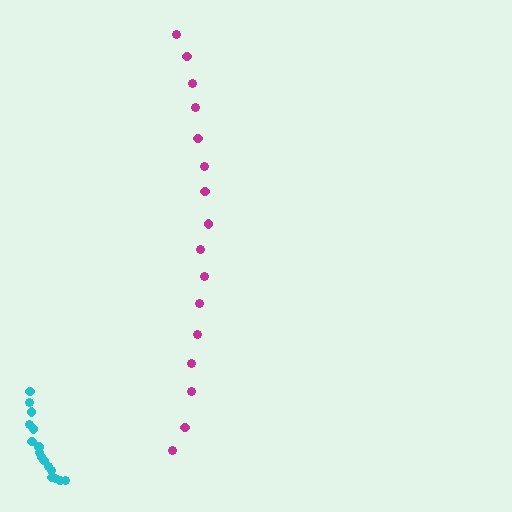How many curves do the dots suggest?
There are 2 distinct paths.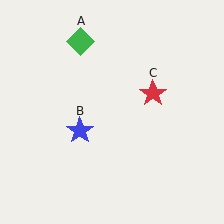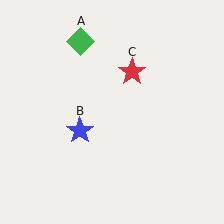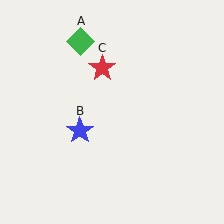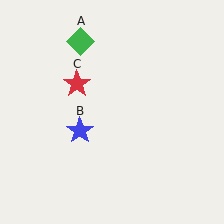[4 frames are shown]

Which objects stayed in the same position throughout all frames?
Green diamond (object A) and blue star (object B) remained stationary.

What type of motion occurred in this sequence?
The red star (object C) rotated counterclockwise around the center of the scene.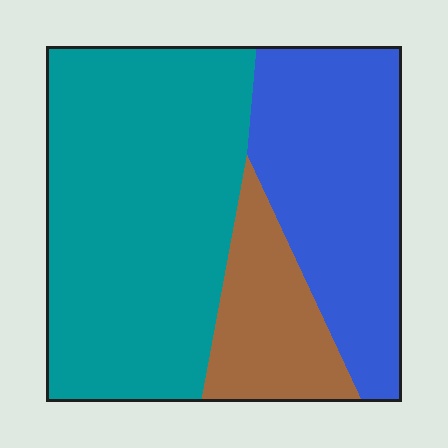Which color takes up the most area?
Teal, at roughly 50%.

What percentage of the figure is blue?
Blue takes up about one third (1/3) of the figure.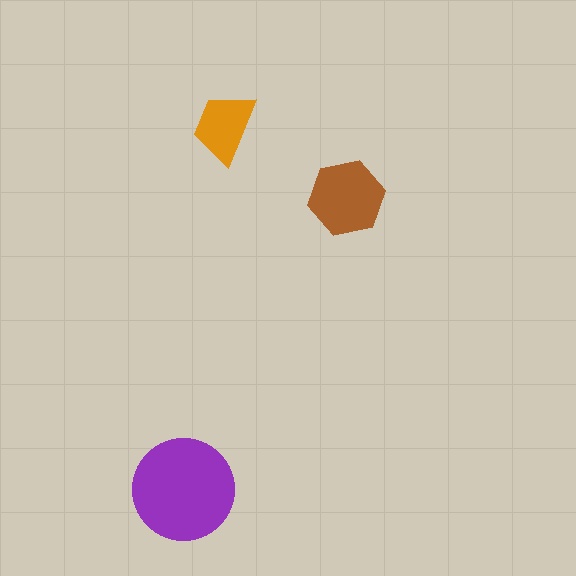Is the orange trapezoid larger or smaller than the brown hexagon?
Smaller.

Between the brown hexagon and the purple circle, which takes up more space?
The purple circle.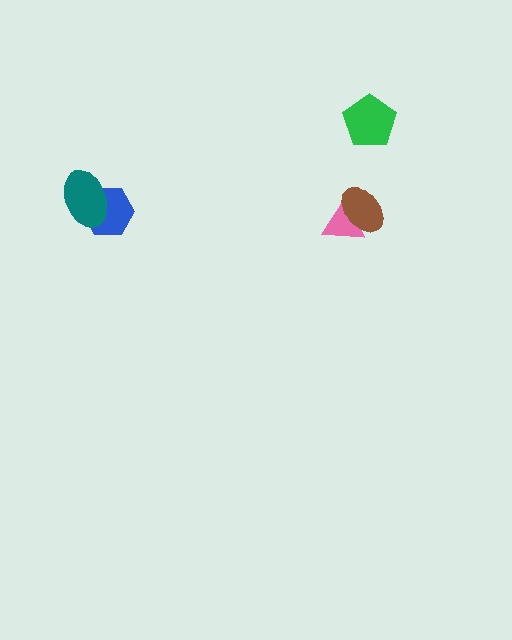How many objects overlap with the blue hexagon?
1 object overlaps with the blue hexagon.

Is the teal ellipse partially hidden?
No, no other shape covers it.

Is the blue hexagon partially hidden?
Yes, it is partially covered by another shape.